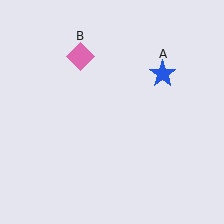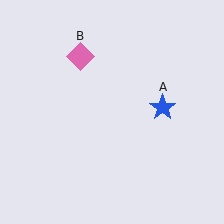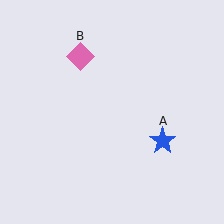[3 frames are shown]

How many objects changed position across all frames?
1 object changed position: blue star (object A).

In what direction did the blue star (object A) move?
The blue star (object A) moved down.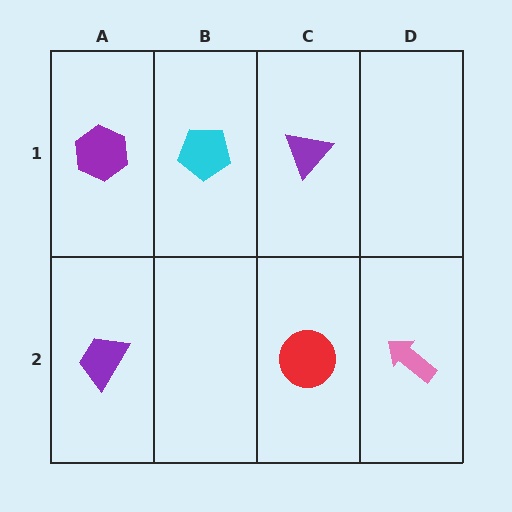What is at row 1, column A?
A purple hexagon.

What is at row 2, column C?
A red circle.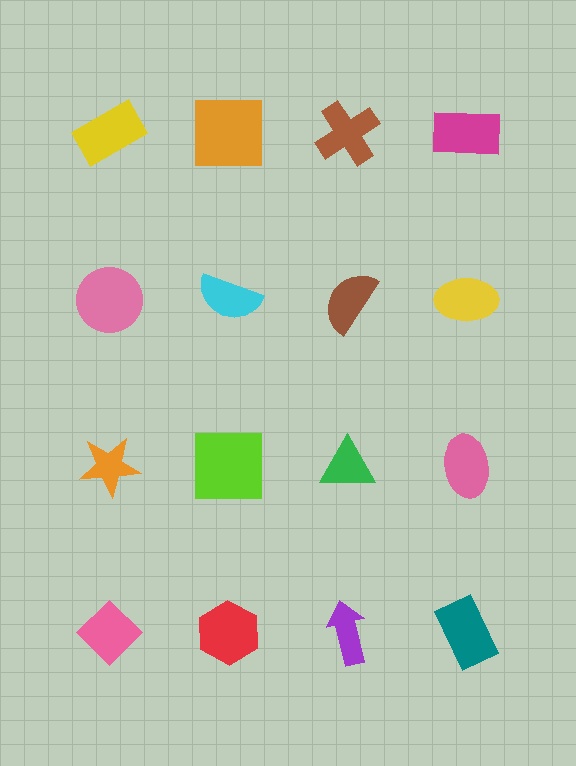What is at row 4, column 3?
A purple arrow.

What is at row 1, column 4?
A magenta rectangle.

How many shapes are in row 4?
4 shapes.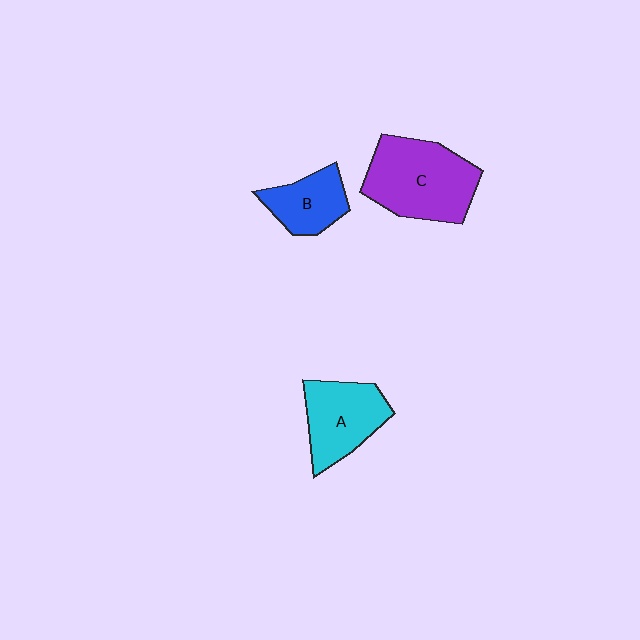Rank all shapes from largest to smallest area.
From largest to smallest: C (purple), A (cyan), B (blue).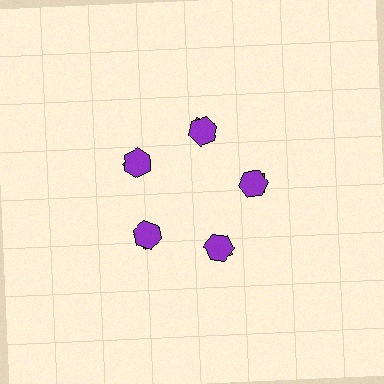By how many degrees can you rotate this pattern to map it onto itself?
The pattern maps onto itself every 72 degrees of rotation.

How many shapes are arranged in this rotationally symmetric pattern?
There are 10 shapes, arranged in 5 groups of 2.